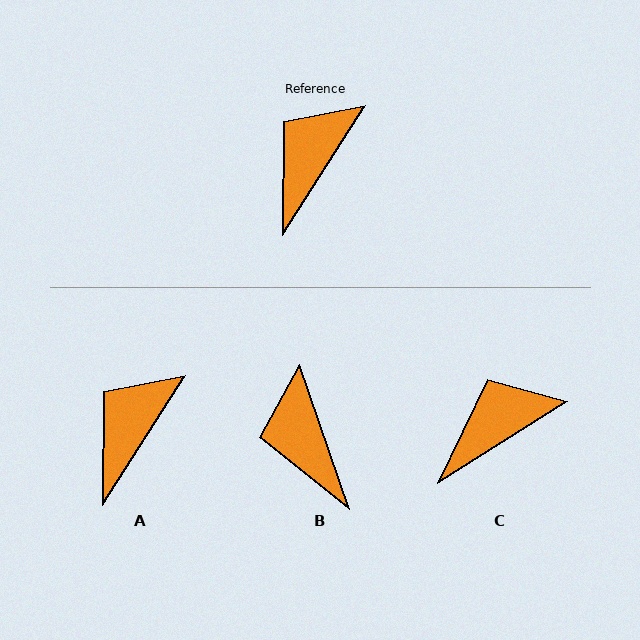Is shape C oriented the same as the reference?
No, it is off by about 26 degrees.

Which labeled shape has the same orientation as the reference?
A.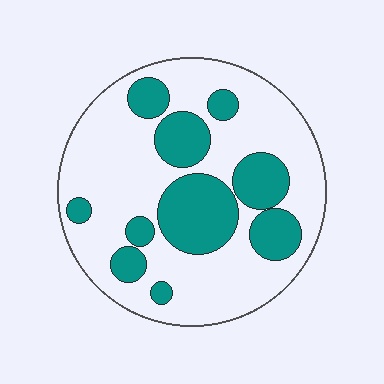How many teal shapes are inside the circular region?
10.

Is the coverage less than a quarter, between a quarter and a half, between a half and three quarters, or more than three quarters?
Between a quarter and a half.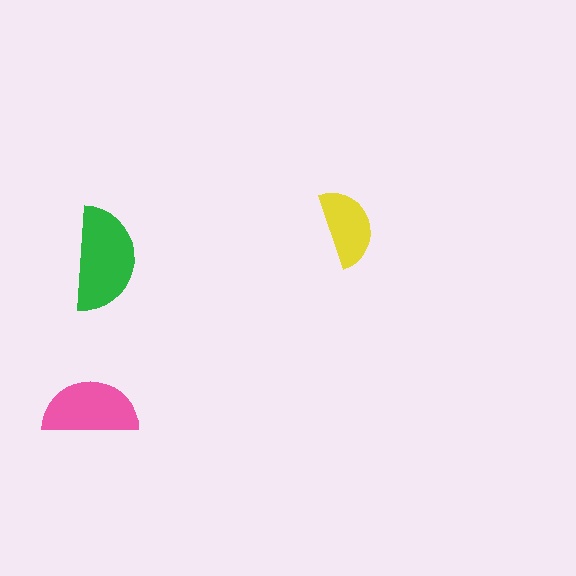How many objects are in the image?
There are 3 objects in the image.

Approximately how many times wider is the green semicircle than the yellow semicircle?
About 1.5 times wider.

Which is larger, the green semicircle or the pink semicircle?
The green one.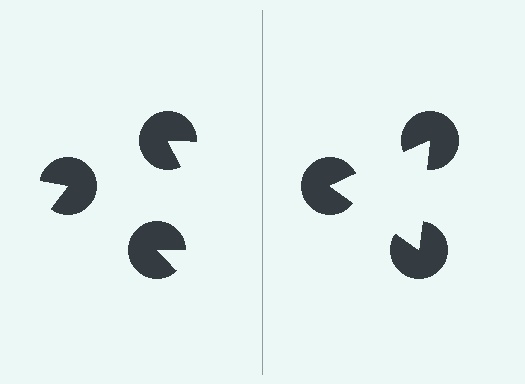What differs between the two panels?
The pac-man discs are positioned identically on both sides; only the wedge orientations differ. On the right they align to a triangle; on the left they are misaligned.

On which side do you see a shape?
An illusory triangle appears on the right side. On the left side the wedge cuts are rotated, so no coherent shape forms.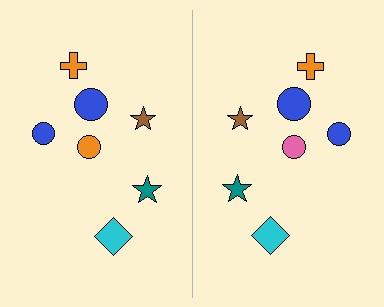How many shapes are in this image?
There are 14 shapes in this image.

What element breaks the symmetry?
The pink circle on the right side breaks the symmetry — its mirror counterpart is orange.